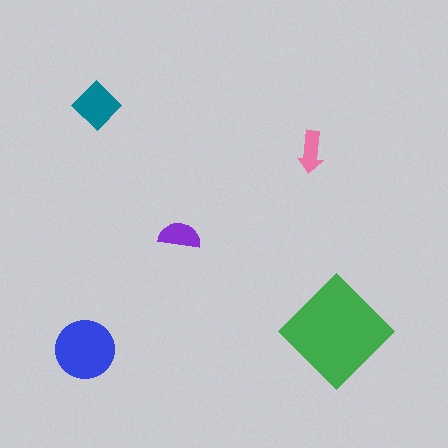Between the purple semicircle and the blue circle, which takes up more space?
The blue circle.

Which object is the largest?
The green diamond.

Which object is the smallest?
The pink arrow.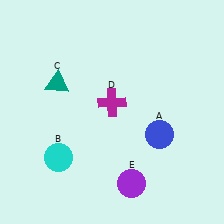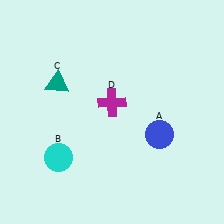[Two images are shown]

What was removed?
The purple circle (E) was removed in Image 2.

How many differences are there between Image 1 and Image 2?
There is 1 difference between the two images.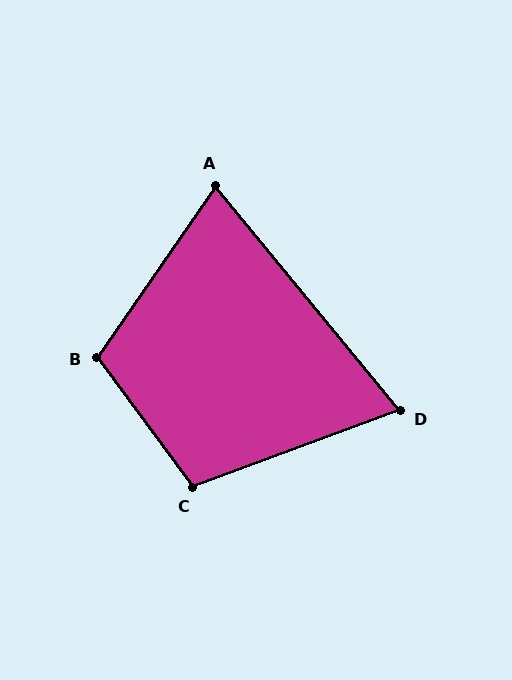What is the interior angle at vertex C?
Approximately 106 degrees (obtuse).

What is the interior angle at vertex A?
Approximately 74 degrees (acute).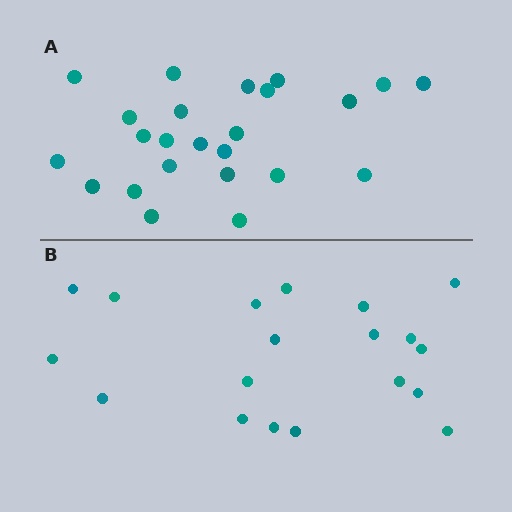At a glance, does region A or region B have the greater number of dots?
Region A (the top region) has more dots.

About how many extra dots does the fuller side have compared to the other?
Region A has about 5 more dots than region B.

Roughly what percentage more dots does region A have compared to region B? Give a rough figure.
About 25% more.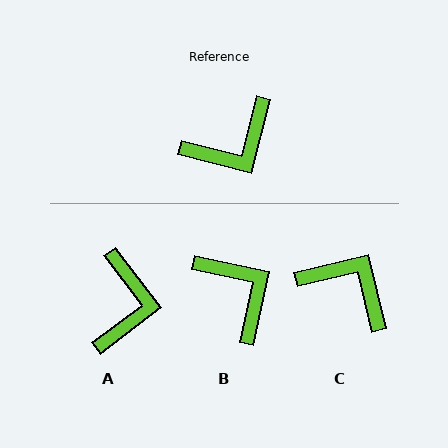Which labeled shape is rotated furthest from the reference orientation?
C, about 118 degrees away.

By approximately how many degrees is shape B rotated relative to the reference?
Approximately 92 degrees counter-clockwise.